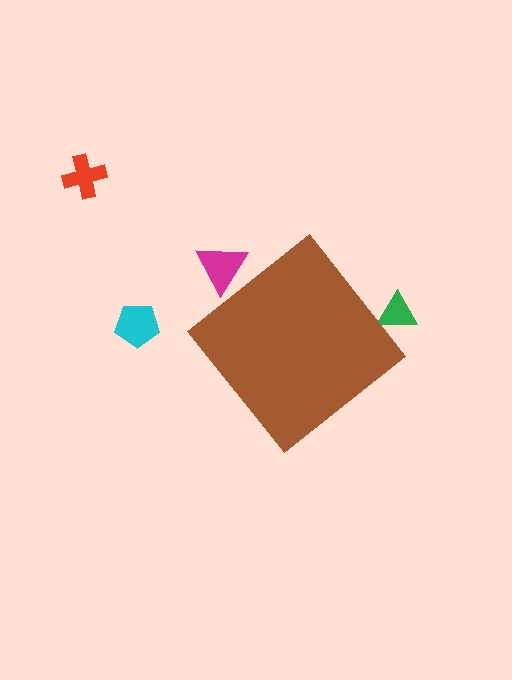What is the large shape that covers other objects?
A brown diamond.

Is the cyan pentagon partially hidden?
No, the cyan pentagon is fully visible.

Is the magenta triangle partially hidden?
Yes, the magenta triangle is partially hidden behind the brown diamond.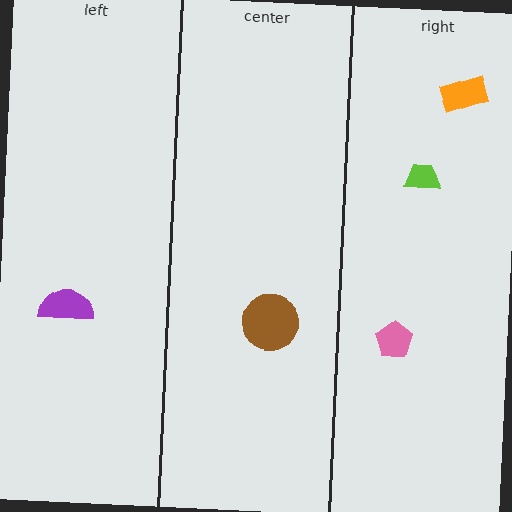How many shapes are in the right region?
3.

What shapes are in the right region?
The pink pentagon, the orange rectangle, the lime trapezoid.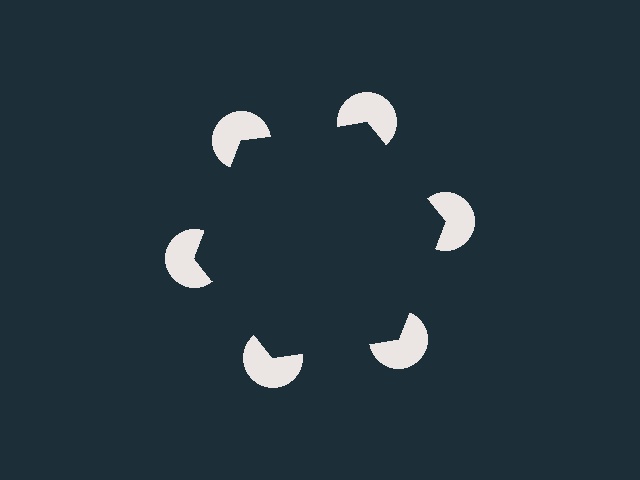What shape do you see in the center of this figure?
An illusory hexagon — its edges are inferred from the aligned wedge cuts in the pac-man discs, not physically drawn.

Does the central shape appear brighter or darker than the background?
It typically appears slightly darker than the background, even though no actual brightness change is drawn.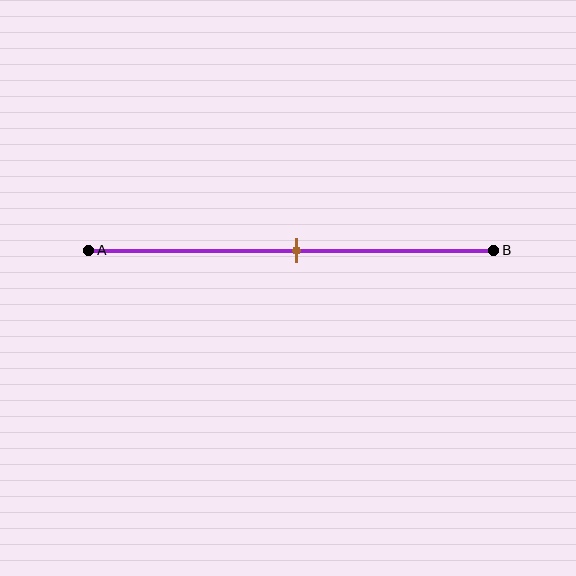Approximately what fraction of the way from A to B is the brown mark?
The brown mark is approximately 50% of the way from A to B.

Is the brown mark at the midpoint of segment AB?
Yes, the mark is approximately at the midpoint.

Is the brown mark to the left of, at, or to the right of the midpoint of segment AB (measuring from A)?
The brown mark is approximately at the midpoint of segment AB.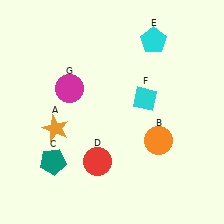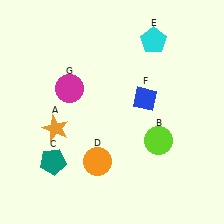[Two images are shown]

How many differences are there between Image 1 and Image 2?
There are 3 differences between the two images.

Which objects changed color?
B changed from orange to lime. D changed from red to orange. F changed from cyan to blue.